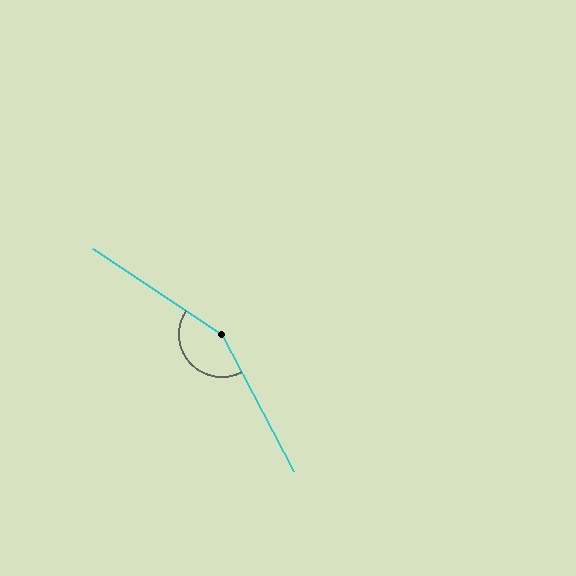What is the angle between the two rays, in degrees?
Approximately 151 degrees.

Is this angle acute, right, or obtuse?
It is obtuse.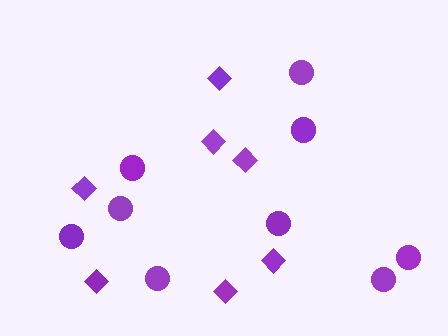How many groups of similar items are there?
There are 2 groups: one group of diamonds (7) and one group of circles (9).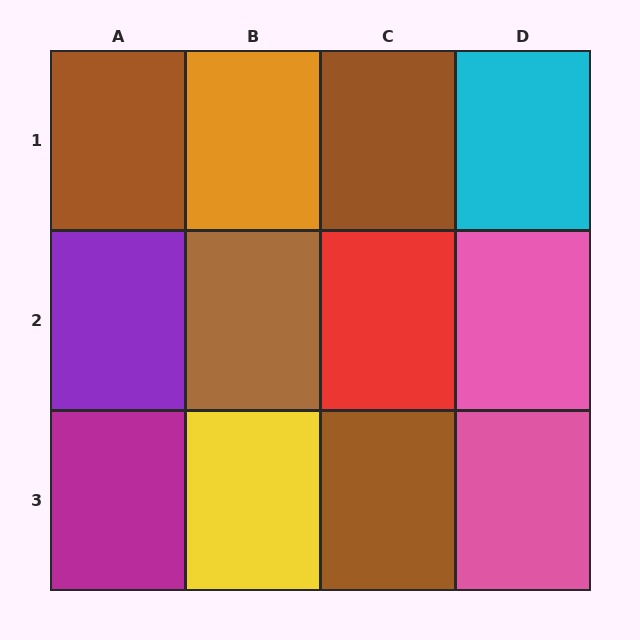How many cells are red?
1 cell is red.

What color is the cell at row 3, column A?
Magenta.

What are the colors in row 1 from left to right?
Brown, orange, brown, cyan.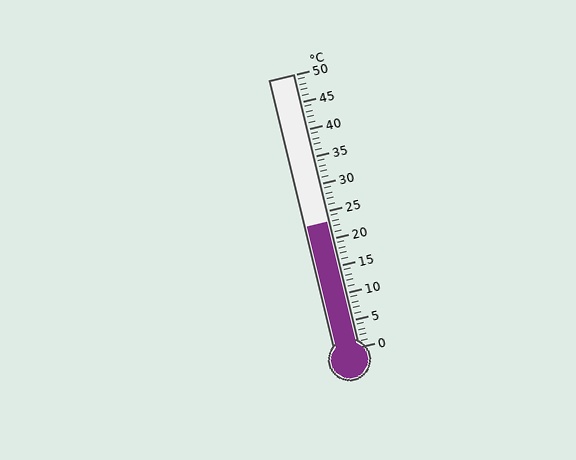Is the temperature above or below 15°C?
The temperature is above 15°C.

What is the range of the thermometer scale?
The thermometer scale ranges from 0°C to 50°C.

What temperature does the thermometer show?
The thermometer shows approximately 23°C.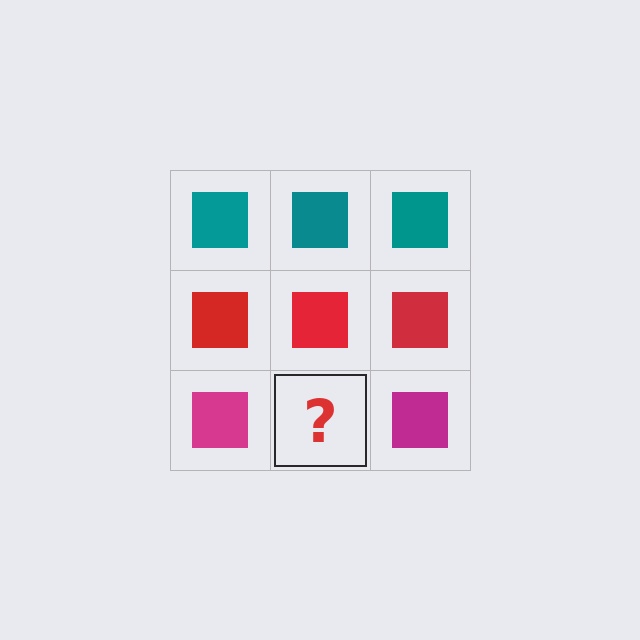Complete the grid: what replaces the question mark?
The question mark should be replaced with a magenta square.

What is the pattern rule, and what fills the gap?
The rule is that each row has a consistent color. The gap should be filled with a magenta square.